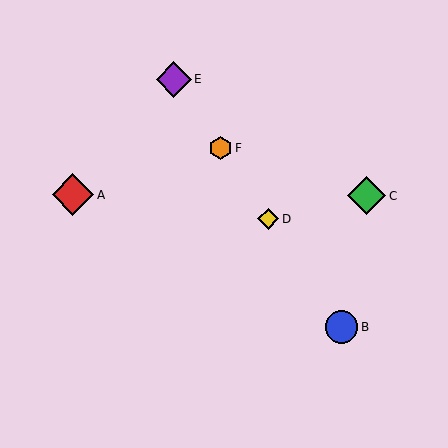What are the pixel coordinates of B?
Object B is at (341, 327).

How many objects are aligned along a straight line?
4 objects (B, D, E, F) are aligned along a straight line.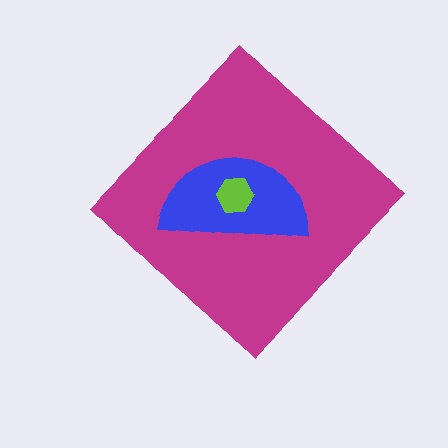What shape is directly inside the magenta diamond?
The blue semicircle.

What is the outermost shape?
The magenta diamond.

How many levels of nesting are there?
3.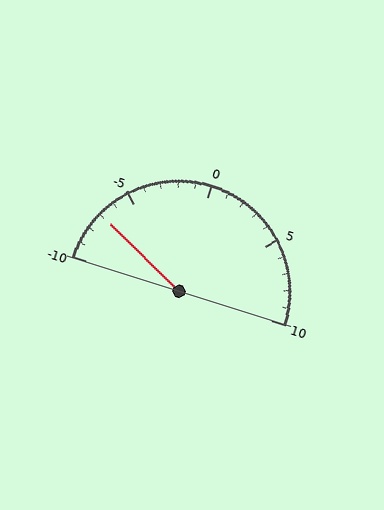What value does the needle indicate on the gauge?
The needle indicates approximately -7.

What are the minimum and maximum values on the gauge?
The gauge ranges from -10 to 10.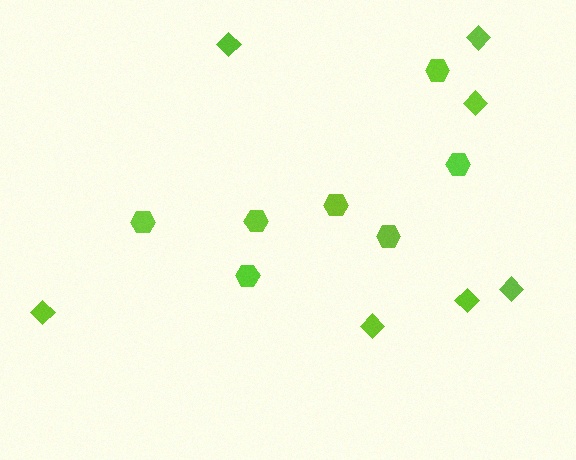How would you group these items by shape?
There are 2 groups: one group of hexagons (7) and one group of diamonds (7).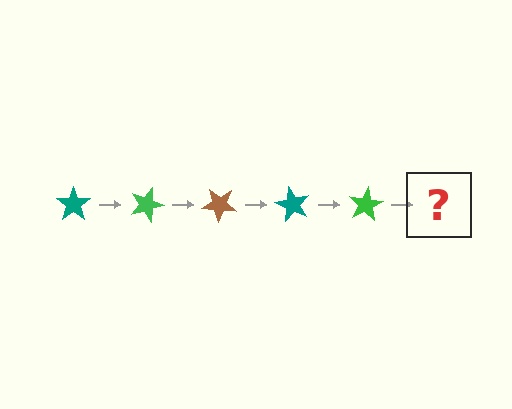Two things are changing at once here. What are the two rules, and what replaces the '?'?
The two rules are that it rotates 20 degrees each step and the color cycles through teal, green, and brown. The '?' should be a brown star, rotated 100 degrees from the start.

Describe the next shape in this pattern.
It should be a brown star, rotated 100 degrees from the start.